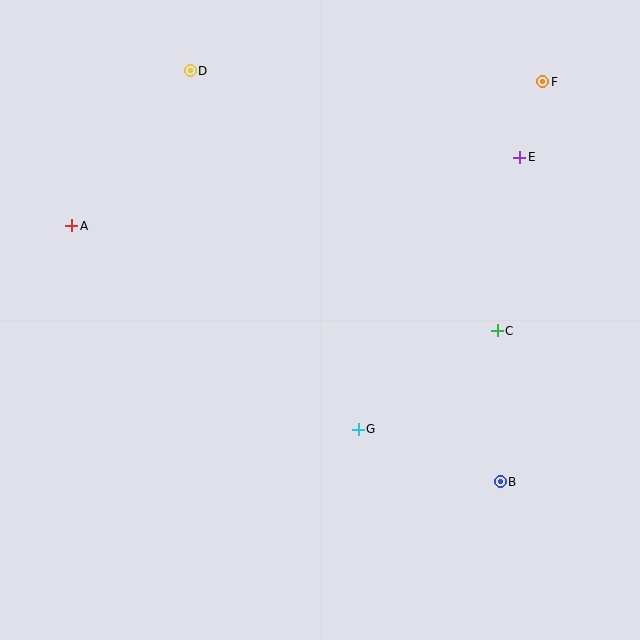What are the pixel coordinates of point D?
Point D is at (190, 71).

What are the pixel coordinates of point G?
Point G is at (358, 429).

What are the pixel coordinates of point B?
Point B is at (500, 482).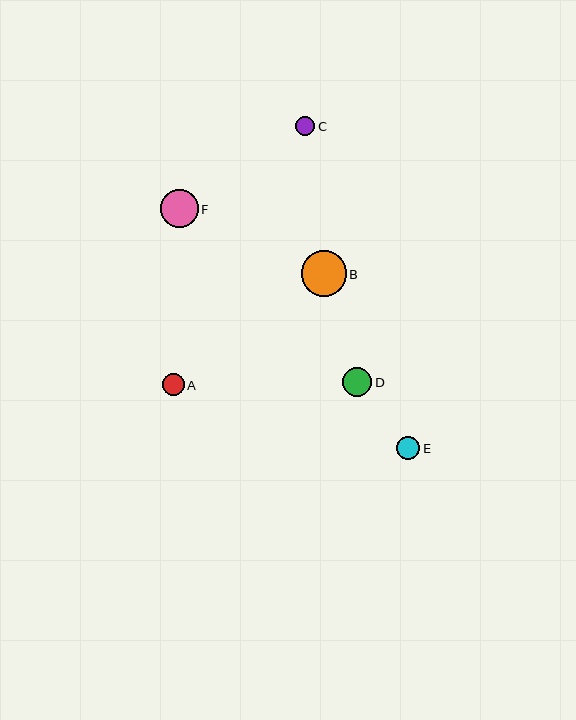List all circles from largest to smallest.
From largest to smallest: B, F, D, E, A, C.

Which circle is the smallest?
Circle C is the smallest with a size of approximately 19 pixels.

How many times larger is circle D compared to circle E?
Circle D is approximately 1.2 times the size of circle E.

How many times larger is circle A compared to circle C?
Circle A is approximately 1.2 times the size of circle C.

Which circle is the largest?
Circle B is the largest with a size of approximately 45 pixels.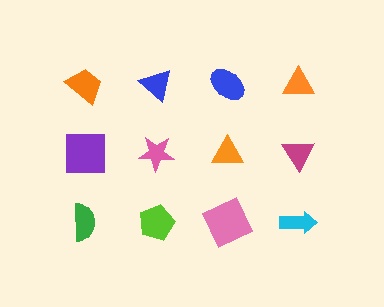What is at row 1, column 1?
An orange trapezoid.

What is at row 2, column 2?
A pink star.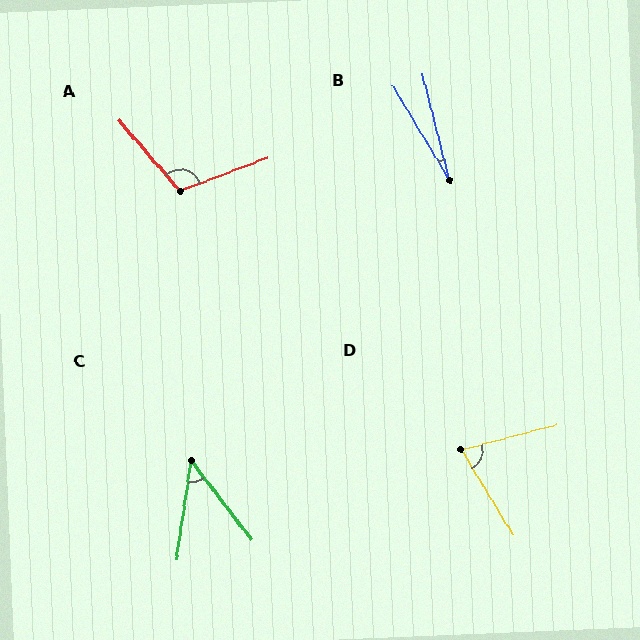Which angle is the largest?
A, at approximately 111 degrees.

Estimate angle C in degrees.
Approximately 46 degrees.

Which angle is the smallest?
B, at approximately 17 degrees.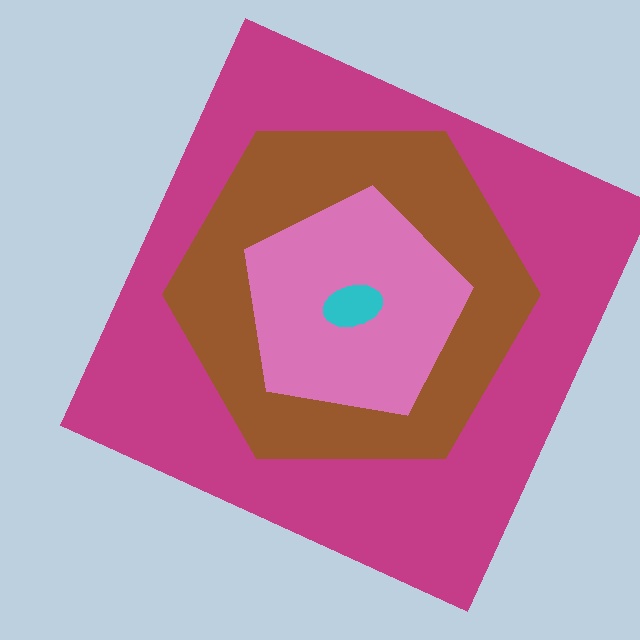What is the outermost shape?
The magenta square.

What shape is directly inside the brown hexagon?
The pink pentagon.